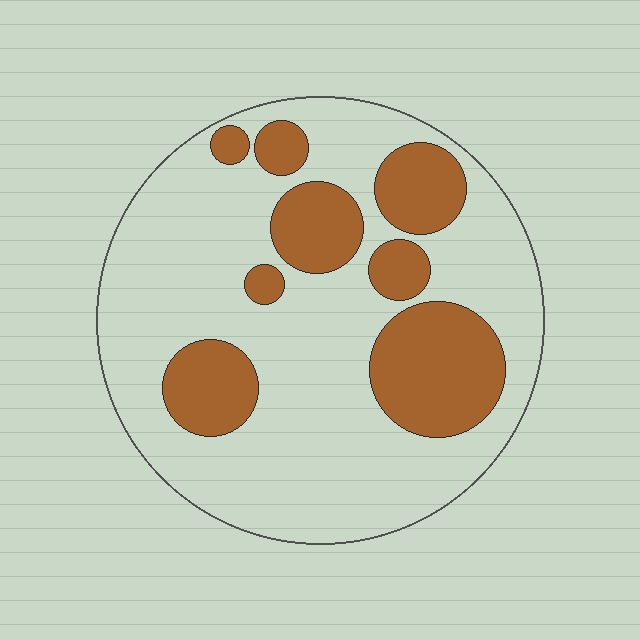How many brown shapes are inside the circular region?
8.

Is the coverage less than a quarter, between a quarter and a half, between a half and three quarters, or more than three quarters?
Between a quarter and a half.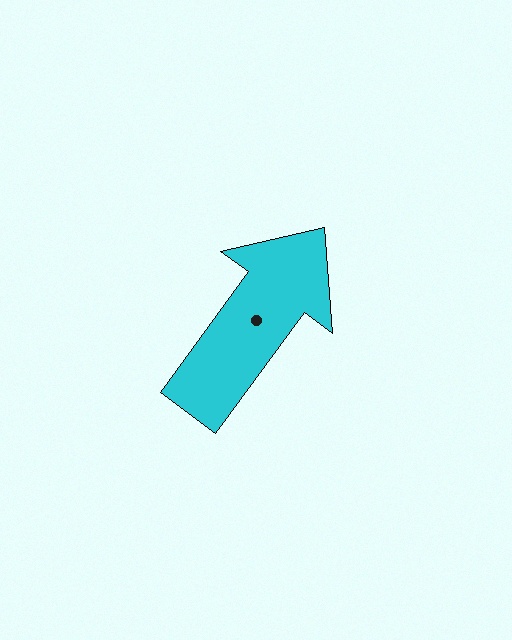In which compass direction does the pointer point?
Northeast.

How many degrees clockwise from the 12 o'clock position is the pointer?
Approximately 36 degrees.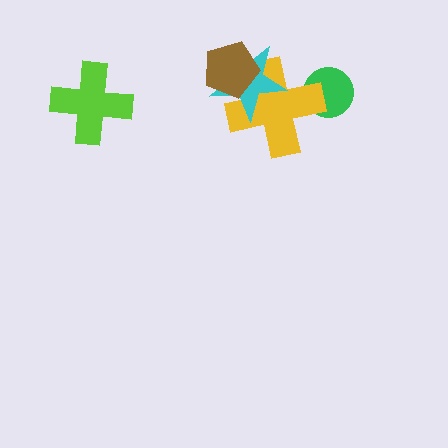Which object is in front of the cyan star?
The brown pentagon is in front of the cyan star.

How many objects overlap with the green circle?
1 object overlaps with the green circle.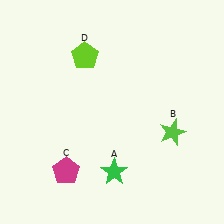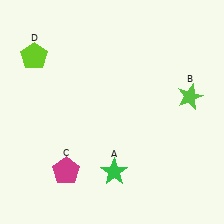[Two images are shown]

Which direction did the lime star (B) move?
The lime star (B) moved up.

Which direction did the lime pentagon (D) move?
The lime pentagon (D) moved left.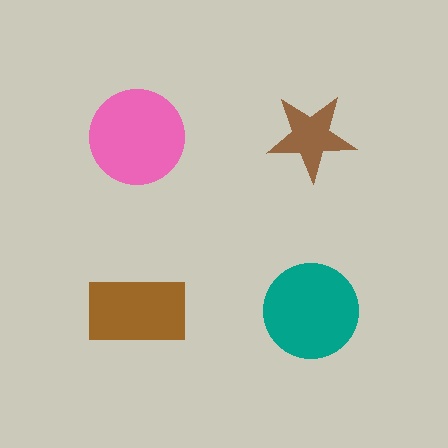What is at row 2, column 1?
A brown rectangle.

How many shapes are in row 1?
2 shapes.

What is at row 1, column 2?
A brown star.